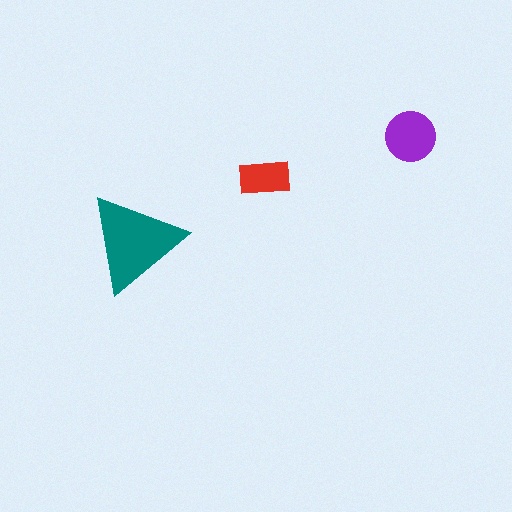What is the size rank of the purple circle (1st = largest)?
2nd.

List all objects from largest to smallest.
The teal triangle, the purple circle, the red rectangle.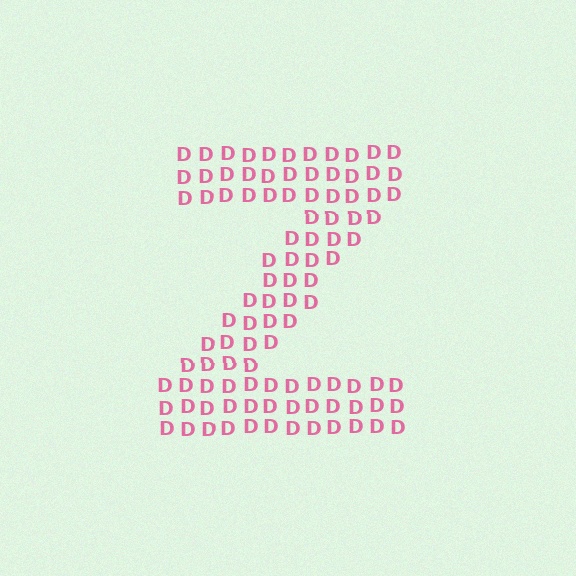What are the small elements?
The small elements are letter D's.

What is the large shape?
The large shape is the letter Z.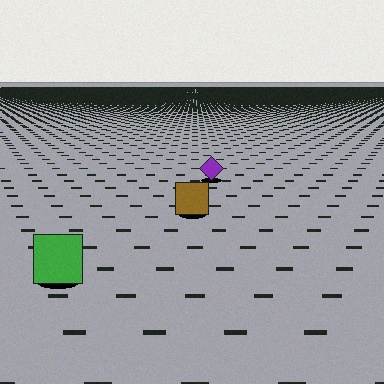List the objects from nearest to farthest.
From nearest to farthest: the green square, the brown square, the purple diamond.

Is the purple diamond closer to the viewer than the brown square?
No. The brown square is closer — you can tell from the texture gradient: the ground texture is coarser near it.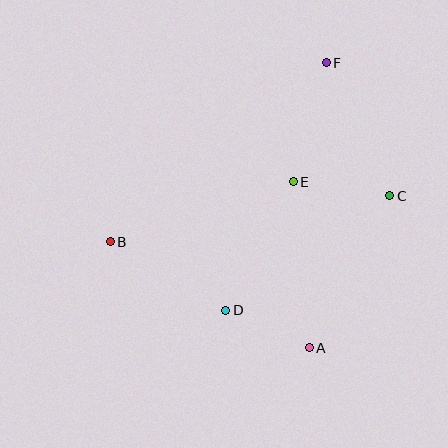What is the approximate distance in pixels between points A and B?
The distance between A and B is approximately 225 pixels.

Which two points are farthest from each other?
Points A and F are farthest from each other.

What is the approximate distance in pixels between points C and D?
The distance between C and D is approximately 200 pixels.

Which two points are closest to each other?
Points A and D are closest to each other.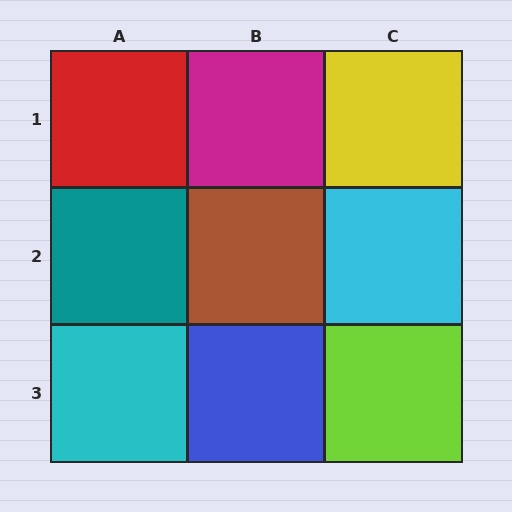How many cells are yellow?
1 cell is yellow.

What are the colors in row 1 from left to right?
Red, magenta, yellow.